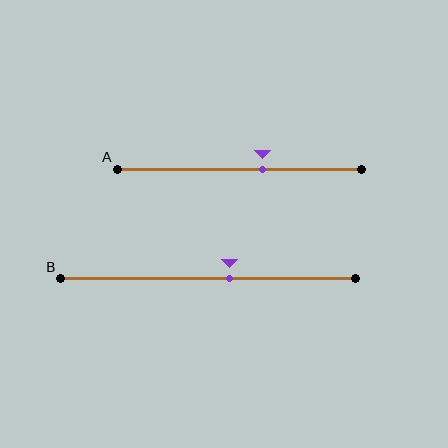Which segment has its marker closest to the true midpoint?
Segment B has its marker closest to the true midpoint.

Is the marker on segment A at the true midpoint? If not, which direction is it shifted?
No, the marker on segment A is shifted to the right by about 9% of the segment length.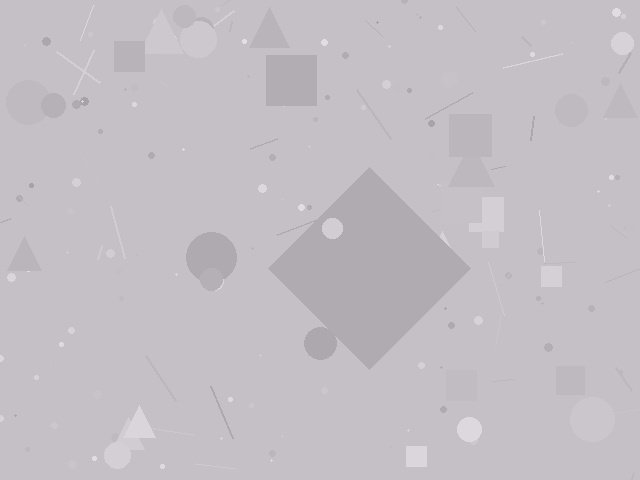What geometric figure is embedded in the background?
A diamond is embedded in the background.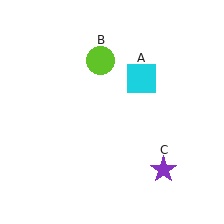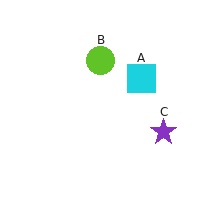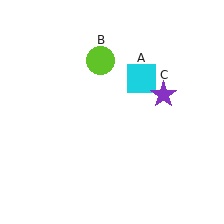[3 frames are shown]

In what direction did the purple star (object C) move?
The purple star (object C) moved up.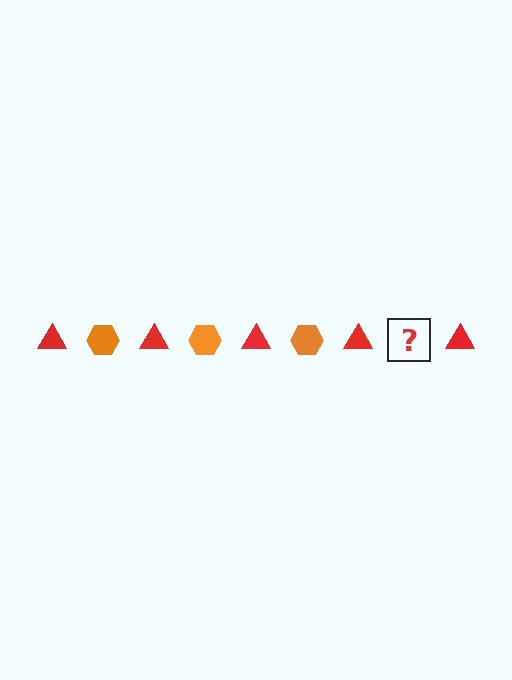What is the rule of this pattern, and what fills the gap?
The rule is that the pattern alternates between red triangle and orange hexagon. The gap should be filled with an orange hexagon.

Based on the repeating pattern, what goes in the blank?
The blank should be an orange hexagon.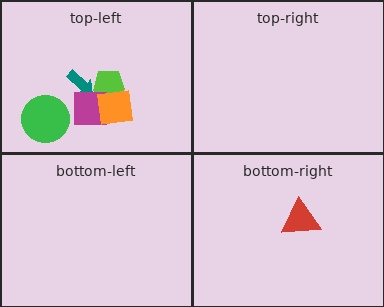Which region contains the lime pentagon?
The top-left region.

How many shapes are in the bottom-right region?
1.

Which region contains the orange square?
The top-left region.